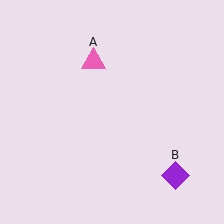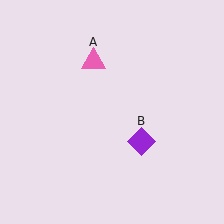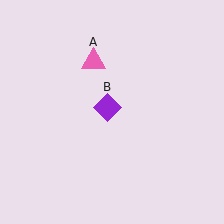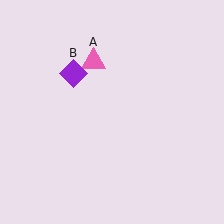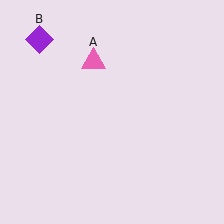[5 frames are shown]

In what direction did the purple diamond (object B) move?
The purple diamond (object B) moved up and to the left.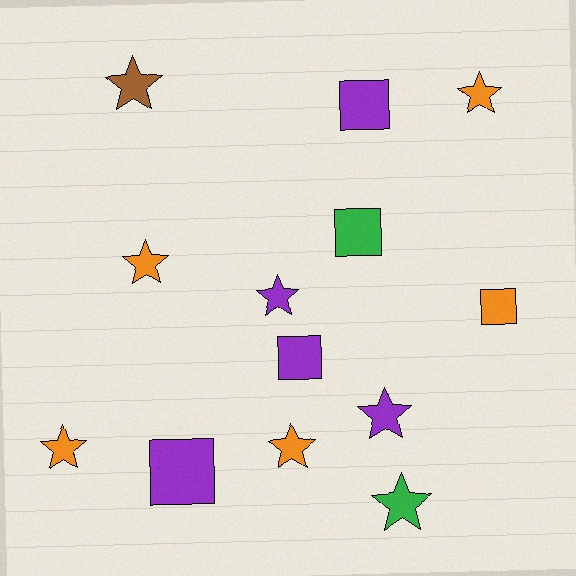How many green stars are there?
There is 1 green star.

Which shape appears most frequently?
Star, with 8 objects.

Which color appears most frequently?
Orange, with 5 objects.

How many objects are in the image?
There are 13 objects.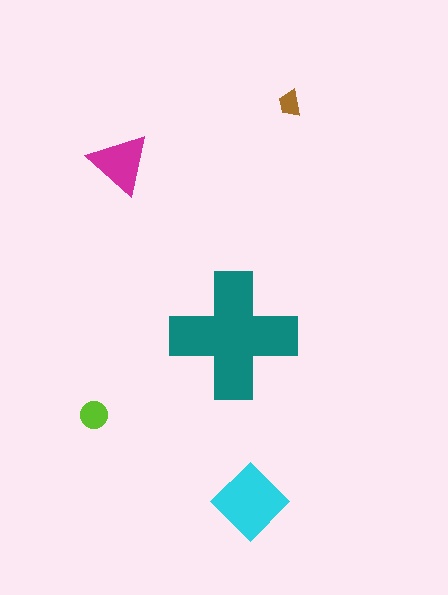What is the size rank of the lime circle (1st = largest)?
4th.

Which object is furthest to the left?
The lime circle is leftmost.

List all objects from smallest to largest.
The brown trapezoid, the lime circle, the magenta triangle, the cyan diamond, the teal cross.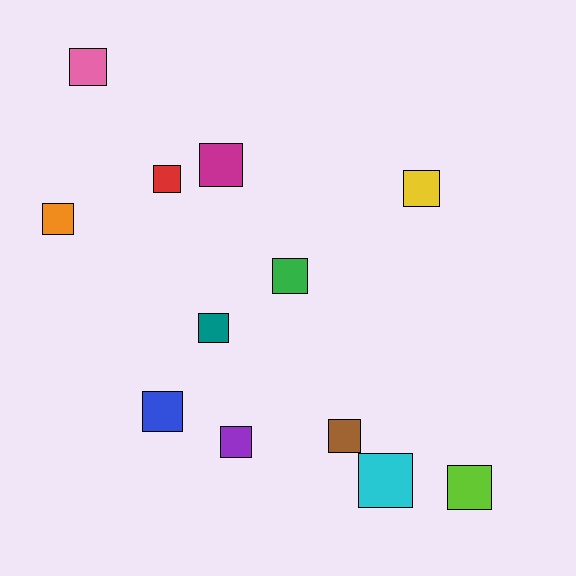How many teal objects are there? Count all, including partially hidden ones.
There is 1 teal object.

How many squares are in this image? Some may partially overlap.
There are 12 squares.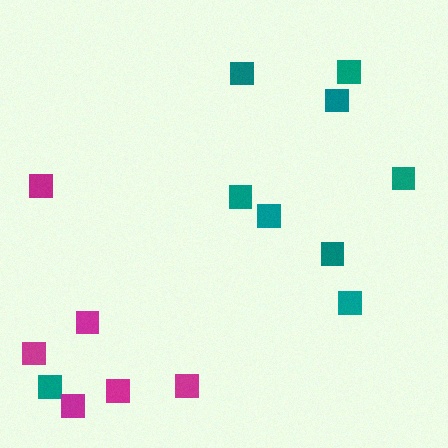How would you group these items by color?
There are 2 groups: one group of teal squares (9) and one group of magenta squares (6).